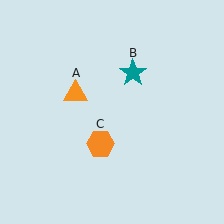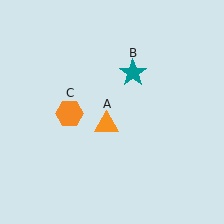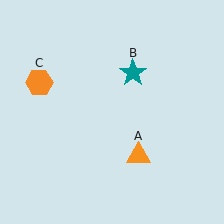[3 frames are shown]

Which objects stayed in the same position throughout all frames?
Teal star (object B) remained stationary.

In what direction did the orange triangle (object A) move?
The orange triangle (object A) moved down and to the right.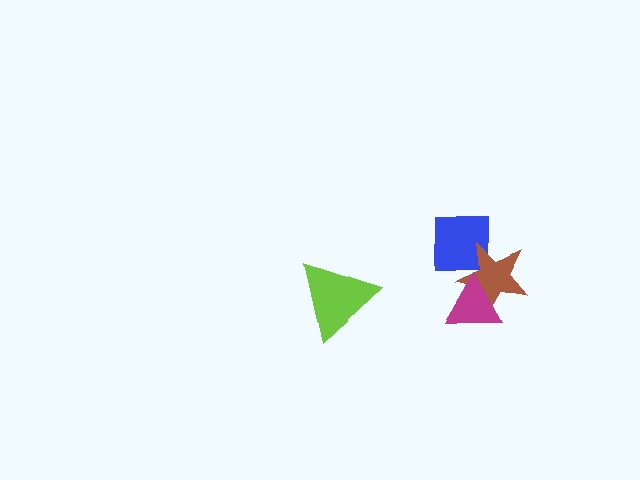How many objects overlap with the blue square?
1 object overlaps with the blue square.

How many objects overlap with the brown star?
2 objects overlap with the brown star.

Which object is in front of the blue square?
The brown star is in front of the blue square.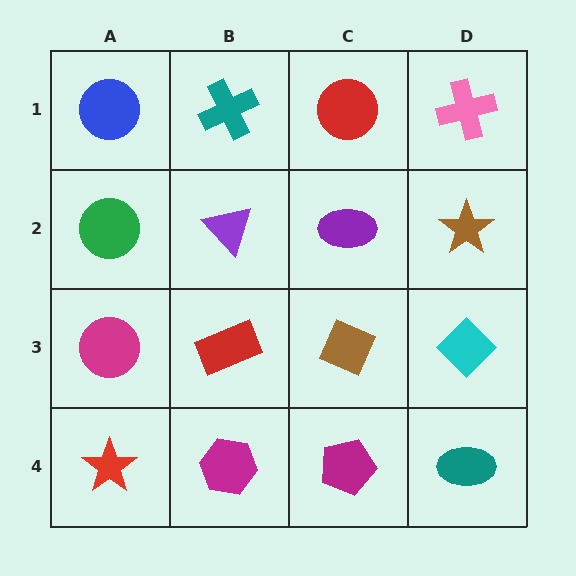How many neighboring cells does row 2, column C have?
4.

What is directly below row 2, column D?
A cyan diamond.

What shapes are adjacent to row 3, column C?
A purple ellipse (row 2, column C), a magenta pentagon (row 4, column C), a red rectangle (row 3, column B), a cyan diamond (row 3, column D).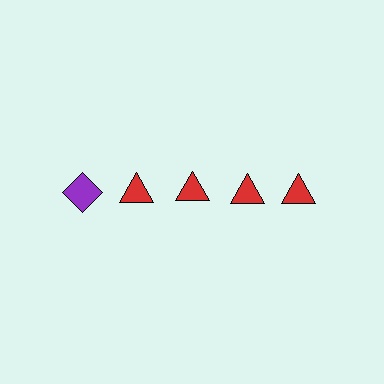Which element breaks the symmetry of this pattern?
The purple diamond in the top row, leftmost column breaks the symmetry. All other shapes are red triangles.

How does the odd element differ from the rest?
It differs in both color (purple instead of red) and shape (diamond instead of triangle).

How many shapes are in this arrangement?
There are 5 shapes arranged in a grid pattern.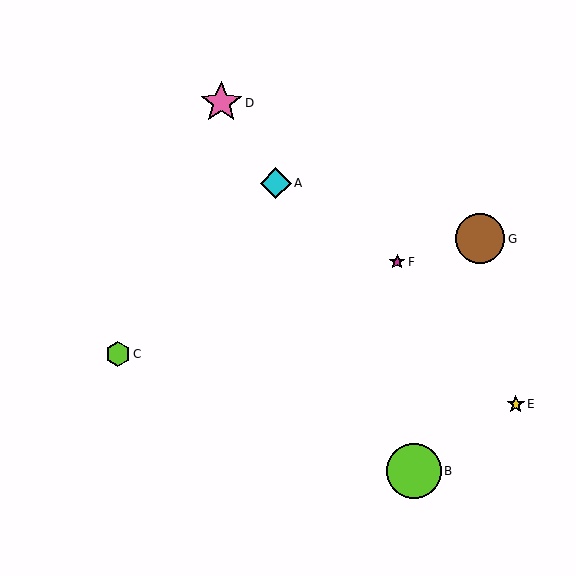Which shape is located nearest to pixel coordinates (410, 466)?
The lime circle (labeled B) at (414, 471) is nearest to that location.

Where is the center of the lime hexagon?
The center of the lime hexagon is at (118, 354).